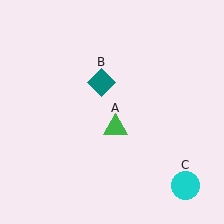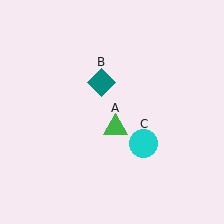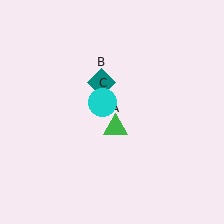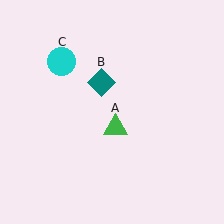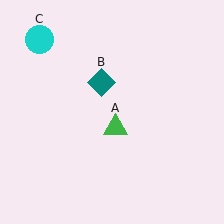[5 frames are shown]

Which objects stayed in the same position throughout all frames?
Green triangle (object A) and teal diamond (object B) remained stationary.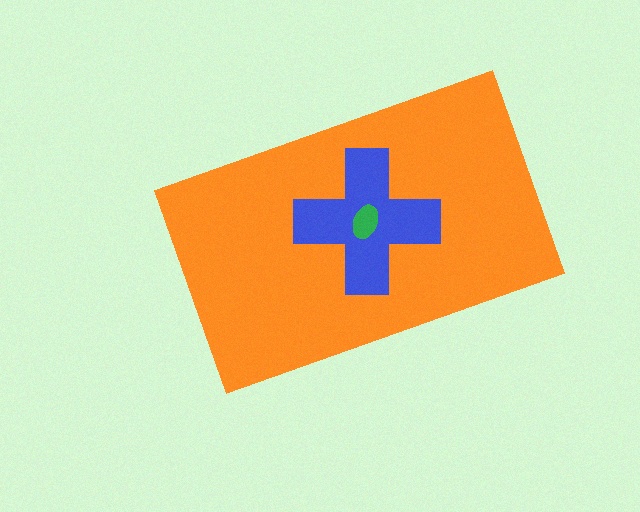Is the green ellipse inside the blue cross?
Yes.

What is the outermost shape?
The orange rectangle.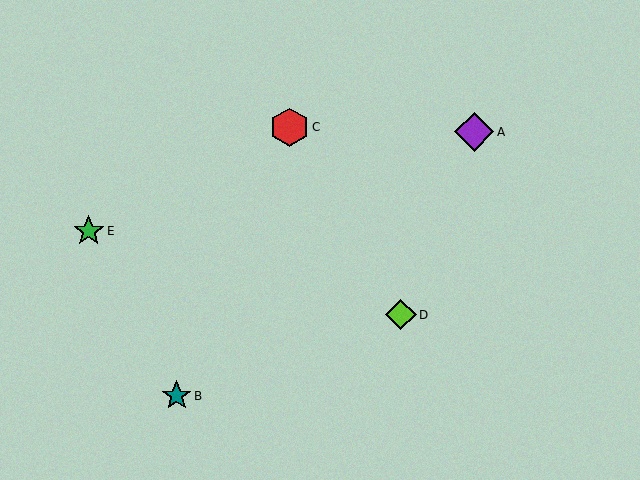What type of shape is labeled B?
Shape B is a teal star.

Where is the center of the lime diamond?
The center of the lime diamond is at (401, 315).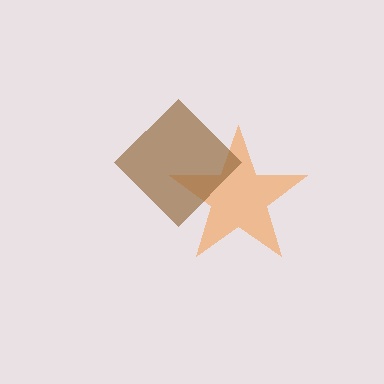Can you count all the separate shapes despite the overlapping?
Yes, there are 2 separate shapes.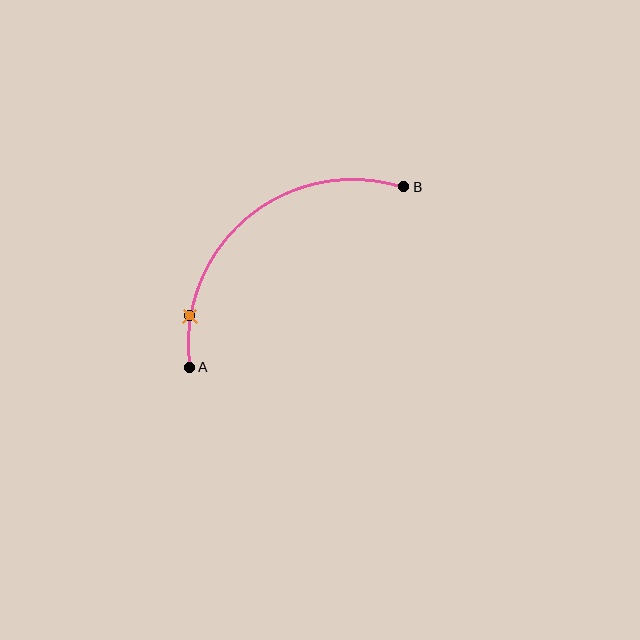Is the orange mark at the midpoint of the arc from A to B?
No. The orange mark lies on the arc but is closer to endpoint A. The arc midpoint would be at the point on the curve equidistant along the arc from both A and B.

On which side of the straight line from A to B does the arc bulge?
The arc bulges above and to the left of the straight line connecting A and B.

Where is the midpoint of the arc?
The arc midpoint is the point on the curve farthest from the straight line joining A and B. It sits above and to the left of that line.